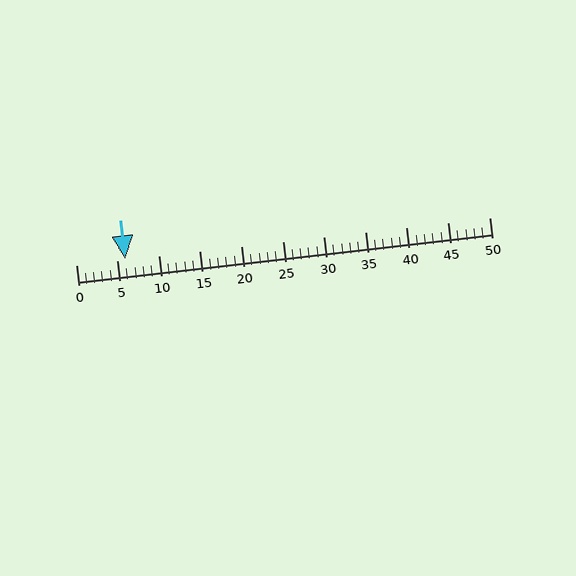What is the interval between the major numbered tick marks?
The major tick marks are spaced 5 units apart.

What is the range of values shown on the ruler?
The ruler shows values from 0 to 50.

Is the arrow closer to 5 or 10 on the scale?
The arrow is closer to 5.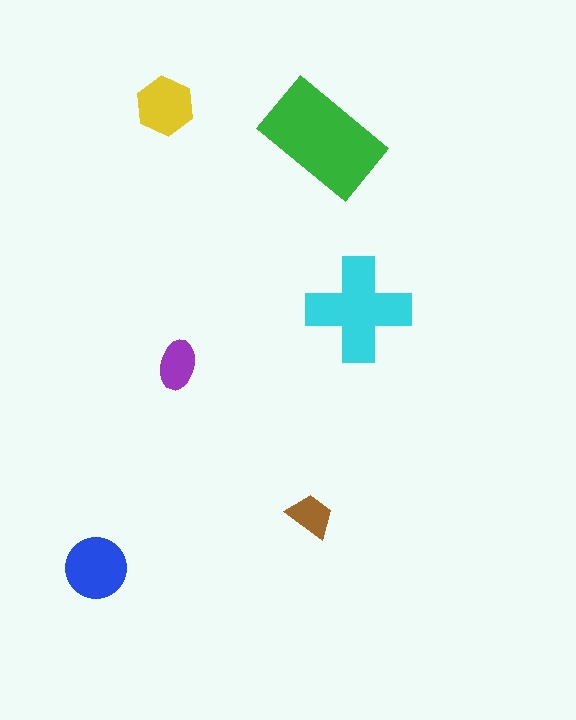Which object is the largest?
The green rectangle.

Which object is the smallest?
The brown trapezoid.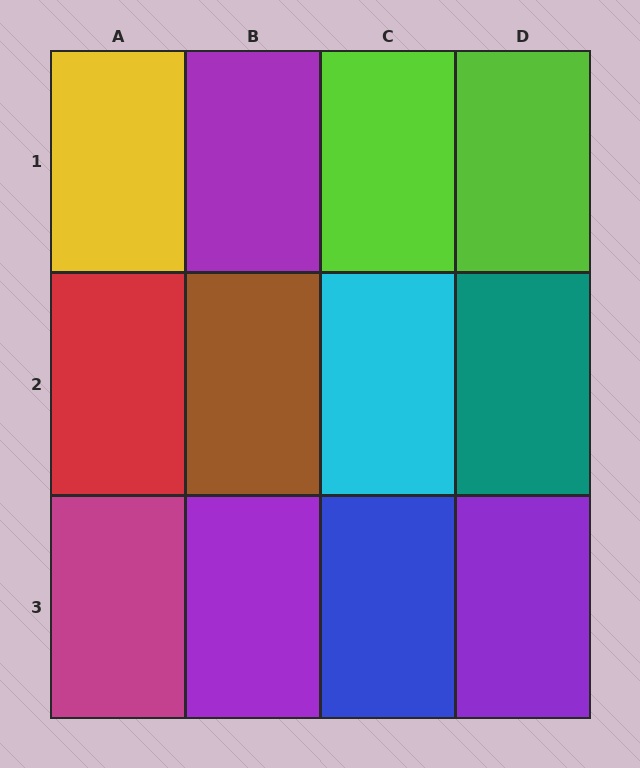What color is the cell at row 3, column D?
Purple.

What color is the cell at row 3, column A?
Magenta.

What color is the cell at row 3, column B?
Purple.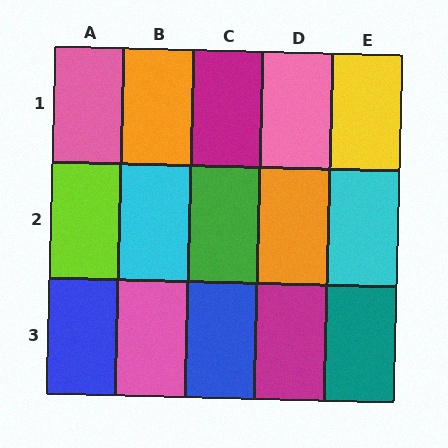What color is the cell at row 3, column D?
Magenta.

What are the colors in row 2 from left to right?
Lime, cyan, green, orange, cyan.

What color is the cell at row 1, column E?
Yellow.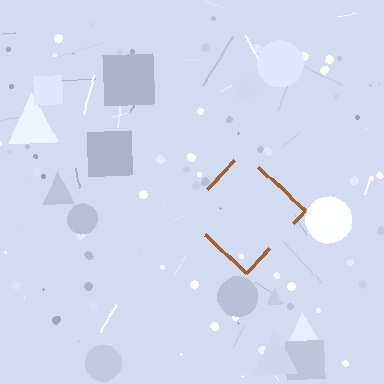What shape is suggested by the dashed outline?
The dashed outline suggests a diamond.